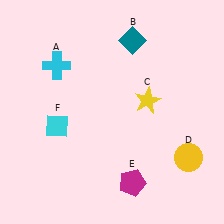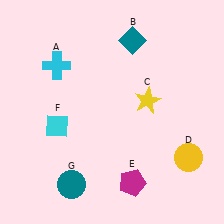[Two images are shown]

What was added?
A teal circle (G) was added in Image 2.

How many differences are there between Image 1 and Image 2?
There is 1 difference between the two images.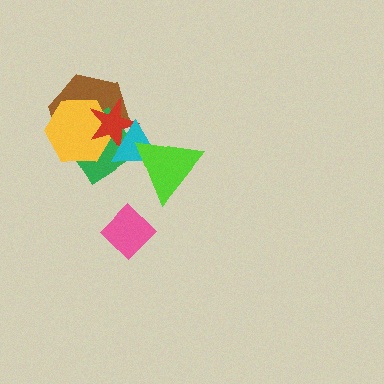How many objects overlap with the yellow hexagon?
3 objects overlap with the yellow hexagon.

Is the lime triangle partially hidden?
No, no other shape covers it.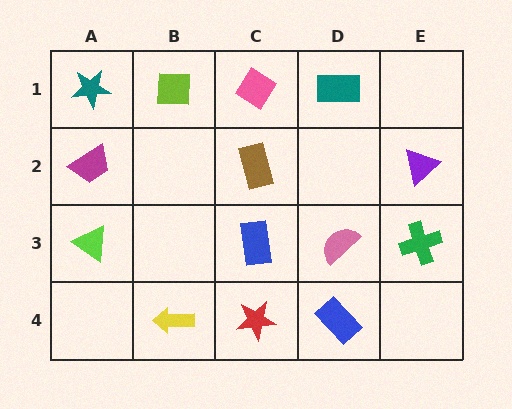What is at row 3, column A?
A lime triangle.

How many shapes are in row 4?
3 shapes.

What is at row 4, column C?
A red star.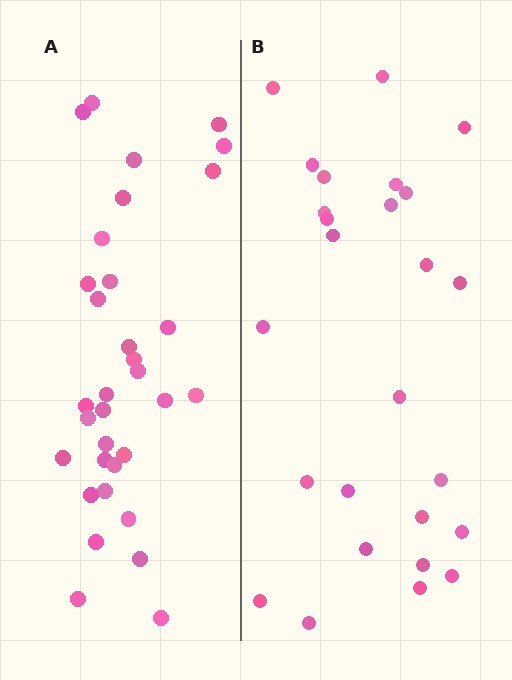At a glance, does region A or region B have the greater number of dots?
Region A (the left region) has more dots.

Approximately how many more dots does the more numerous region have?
Region A has roughly 8 or so more dots than region B.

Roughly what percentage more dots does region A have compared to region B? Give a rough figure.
About 25% more.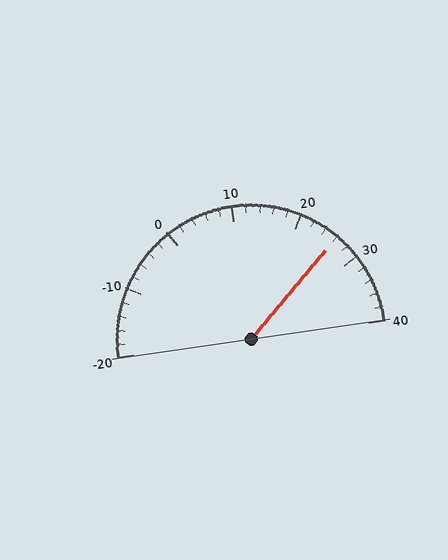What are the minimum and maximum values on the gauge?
The gauge ranges from -20 to 40.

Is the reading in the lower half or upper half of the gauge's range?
The reading is in the upper half of the range (-20 to 40).